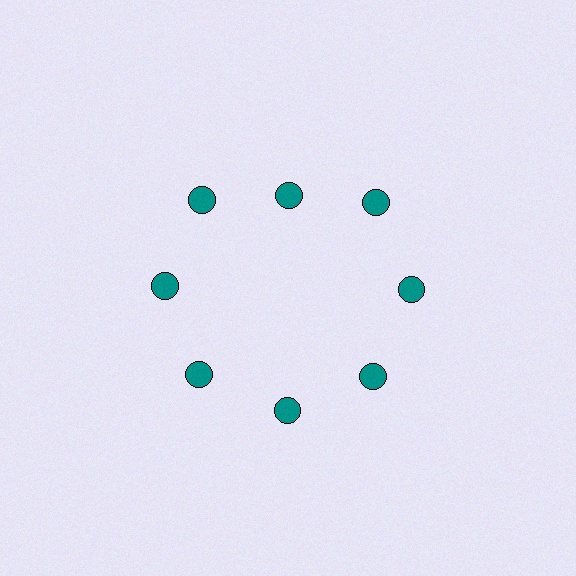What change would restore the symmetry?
The symmetry would be restored by moving it outward, back onto the ring so that all 8 circles sit at equal angles and equal distance from the center.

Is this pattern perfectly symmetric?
No. The 8 teal circles are arranged in a ring, but one element near the 12 o'clock position is pulled inward toward the center, breaking the 8-fold rotational symmetry.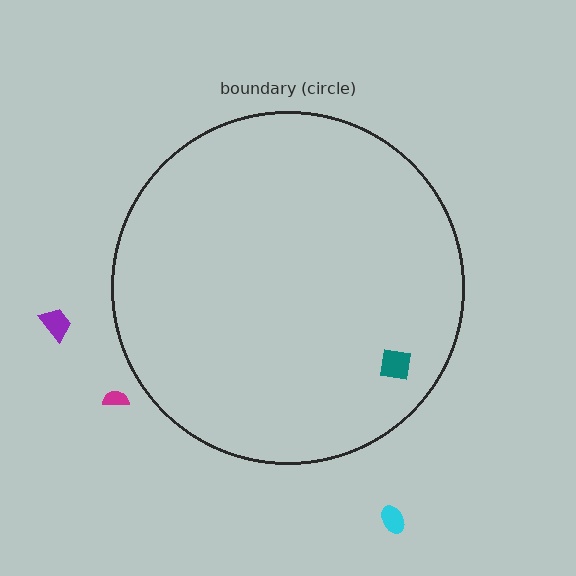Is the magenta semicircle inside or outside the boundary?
Outside.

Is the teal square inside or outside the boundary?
Inside.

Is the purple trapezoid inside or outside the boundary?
Outside.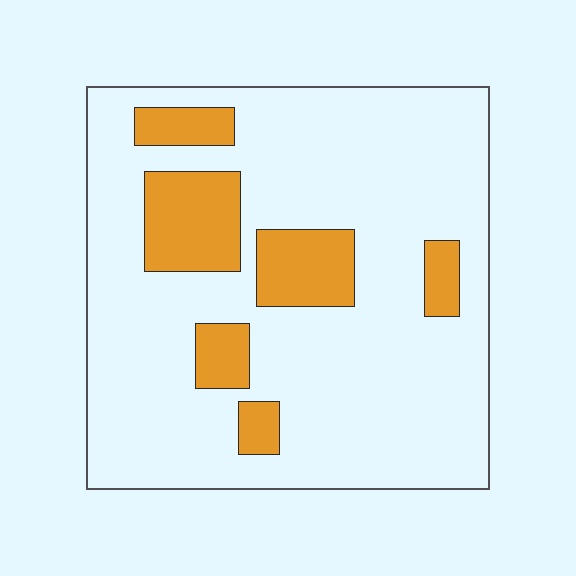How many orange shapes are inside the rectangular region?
6.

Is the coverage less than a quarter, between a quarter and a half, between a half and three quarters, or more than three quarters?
Less than a quarter.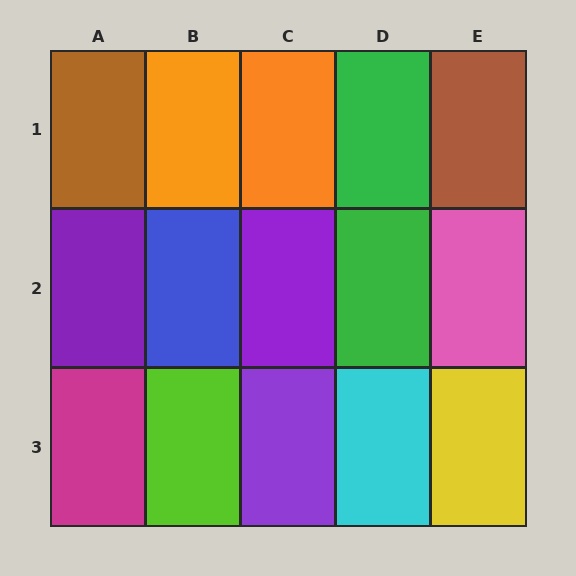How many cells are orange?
2 cells are orange.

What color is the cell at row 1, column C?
Orange.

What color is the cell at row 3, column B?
Lime.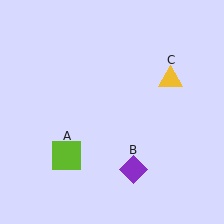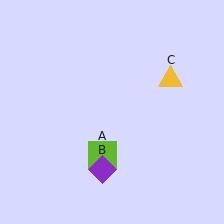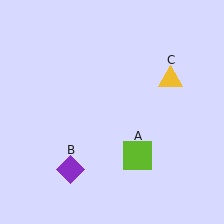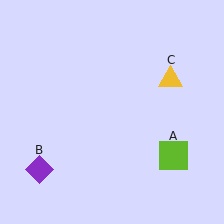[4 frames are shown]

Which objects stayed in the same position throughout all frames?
Yellow triangle (object C) remained stationary.